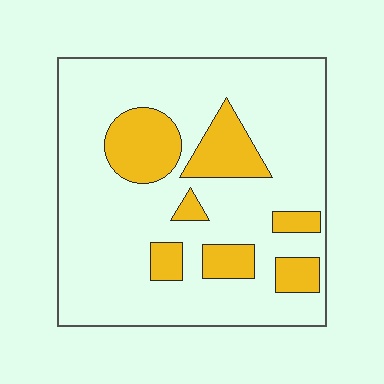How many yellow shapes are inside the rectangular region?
7.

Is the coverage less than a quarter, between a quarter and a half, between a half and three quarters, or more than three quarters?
Less than a quarter.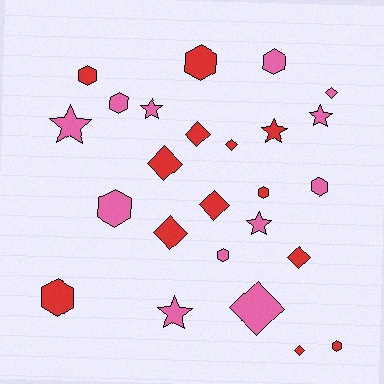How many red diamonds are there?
There are 7 red diamonds.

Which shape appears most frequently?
Hexagon, with 10 objects.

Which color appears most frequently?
Red, with 13 objects.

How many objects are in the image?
There are 25 objects.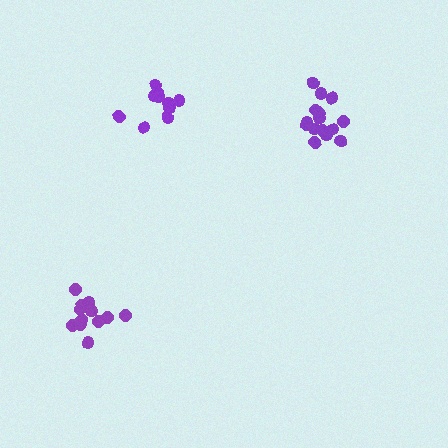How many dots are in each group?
Group 1: 14 dots, Group 2: 10 dots, Group 3: 15 dots (39 total).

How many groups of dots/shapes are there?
There are 3 groups.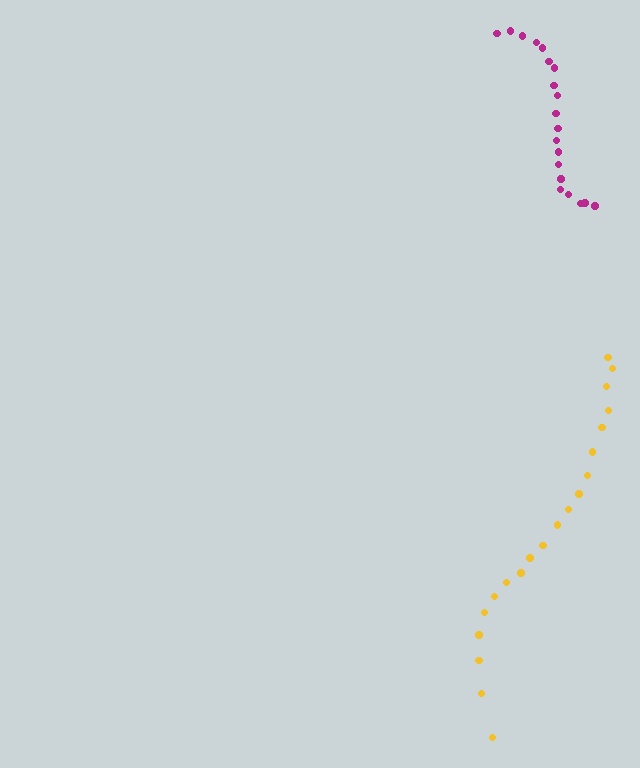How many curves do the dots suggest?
There are 2 distinct paths.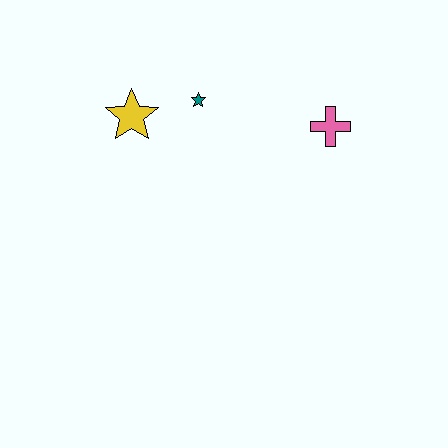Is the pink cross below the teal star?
Yes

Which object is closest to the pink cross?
The teal star is closest to the pink cross.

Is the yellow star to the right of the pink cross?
No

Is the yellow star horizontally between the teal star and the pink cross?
No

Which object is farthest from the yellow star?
The pink cross is farthest from the yellow star.